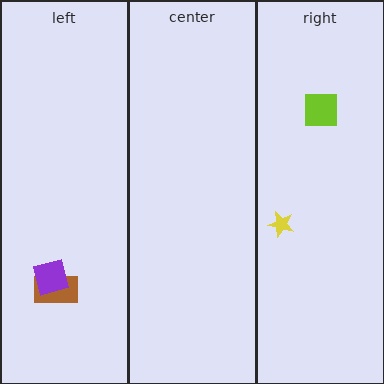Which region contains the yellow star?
The right region.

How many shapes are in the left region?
2.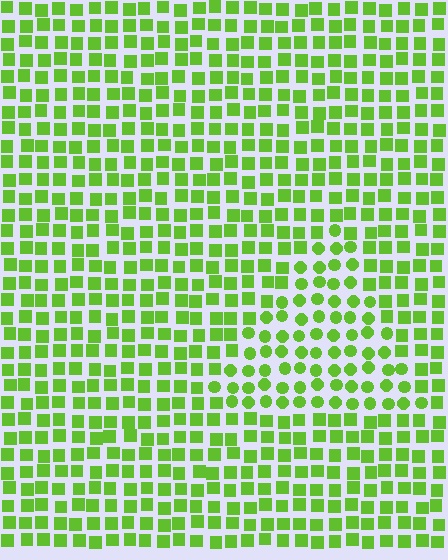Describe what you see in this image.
The image is filled with small lime elements arranged in a uniform grid. A triangle-shaped region contains circles, while the surrounding area contains squares. The boundary is defined purely by the change in element shape.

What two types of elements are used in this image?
The image uses circles inside the triangle region and squares outside it.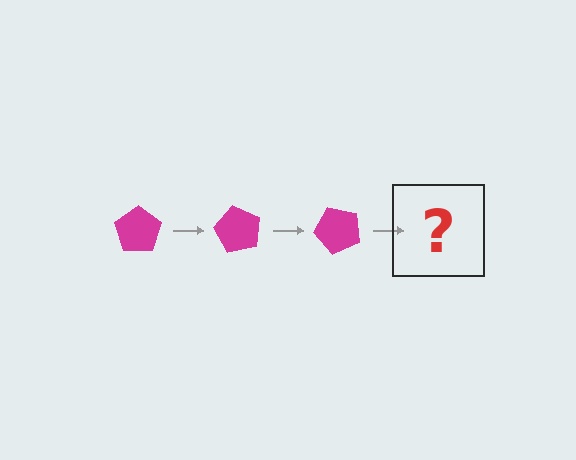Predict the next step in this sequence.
The next step is a magenta pentagon rotated 180 degrees.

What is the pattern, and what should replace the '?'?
The pattern is that the pentagon rotates 60 degrees each step. The '?' should be a magenta pentagon rotated 180 degrees.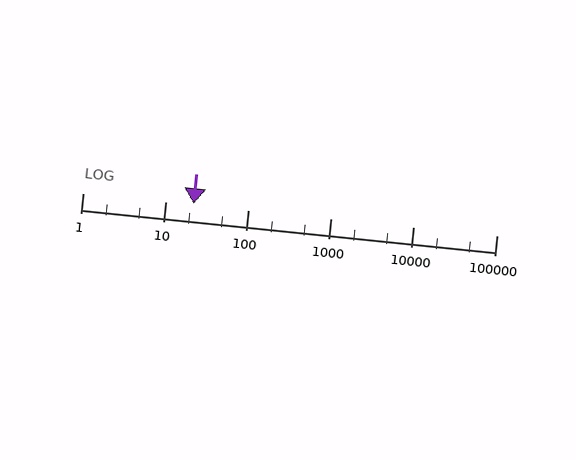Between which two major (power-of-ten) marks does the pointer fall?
The pointer is between 10 and 100.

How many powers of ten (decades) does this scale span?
The scale spans 5 decades, from 1 to 100000.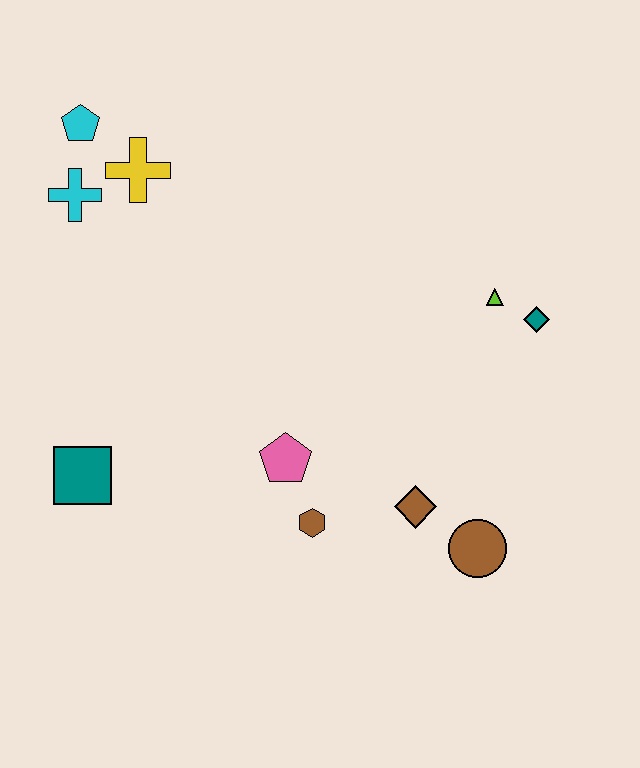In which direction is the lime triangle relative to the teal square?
The lime triangle is to the right of the teal square.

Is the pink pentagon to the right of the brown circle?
No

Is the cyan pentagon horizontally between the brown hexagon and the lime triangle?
No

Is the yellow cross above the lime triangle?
Yes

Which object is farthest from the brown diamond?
The cyan pentagon is farthest from the brown diamond.